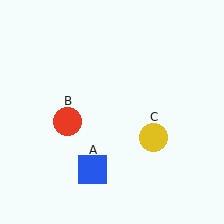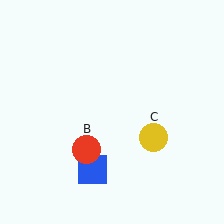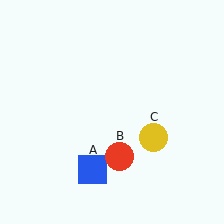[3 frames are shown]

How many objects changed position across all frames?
1 object changed position: red circle (object B).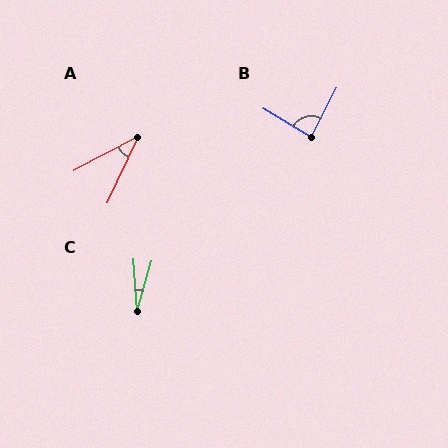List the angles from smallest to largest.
C (20°), A (37°), B (87°).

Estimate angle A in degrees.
Approximately 37 degrees.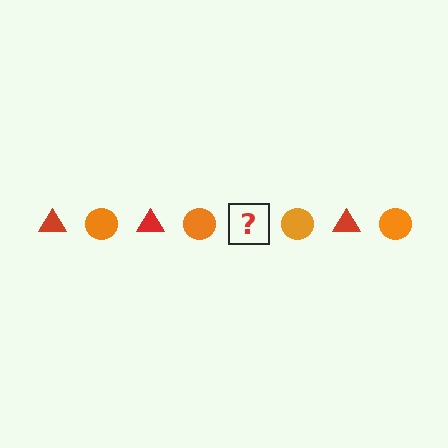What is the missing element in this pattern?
The missing element is a red triangle.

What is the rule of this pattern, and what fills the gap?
The rule is that the pattern alternates between red triangle and orange circle. The gap should be filled with a red triangle.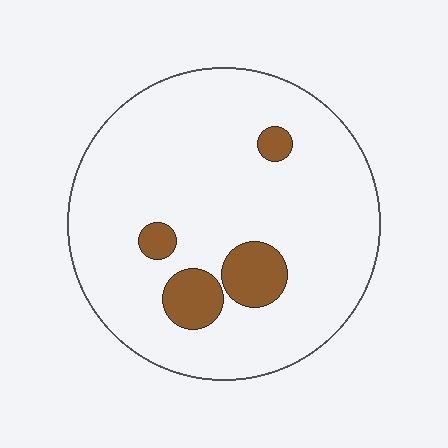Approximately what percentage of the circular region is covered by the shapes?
Approximately 10%.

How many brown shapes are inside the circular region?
4.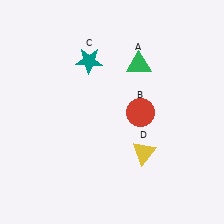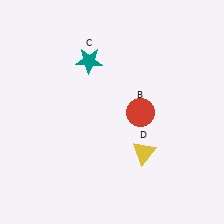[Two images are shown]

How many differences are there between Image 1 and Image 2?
There is 1 difference between the two images.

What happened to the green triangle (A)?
The green triangle (A) was removed in Image 2. It was in the top-right area of Image 1.